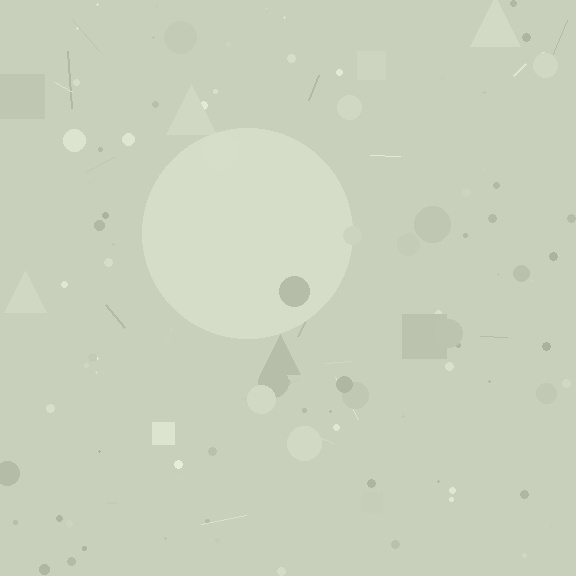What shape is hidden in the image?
A circle is hidden in the image.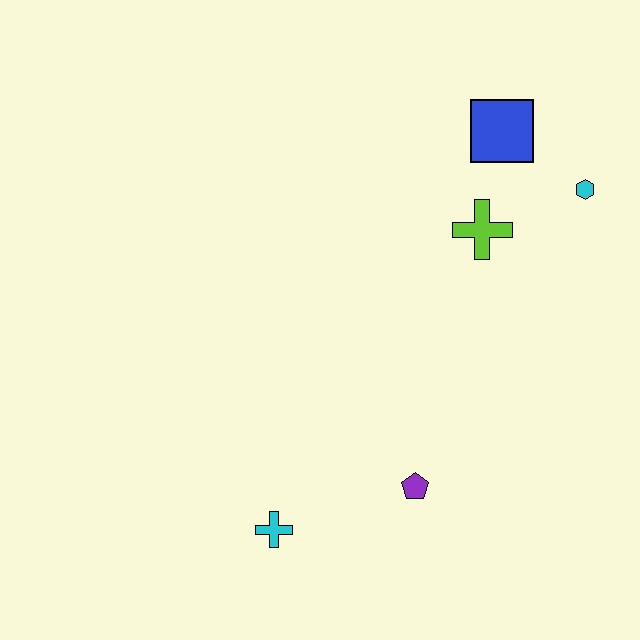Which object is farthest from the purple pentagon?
The blue square is farthest from the purple pentagon.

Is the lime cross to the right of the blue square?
No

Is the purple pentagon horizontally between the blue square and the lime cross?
No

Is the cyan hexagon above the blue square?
No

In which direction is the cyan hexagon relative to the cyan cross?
The cyan hexagon is above the cyan cross.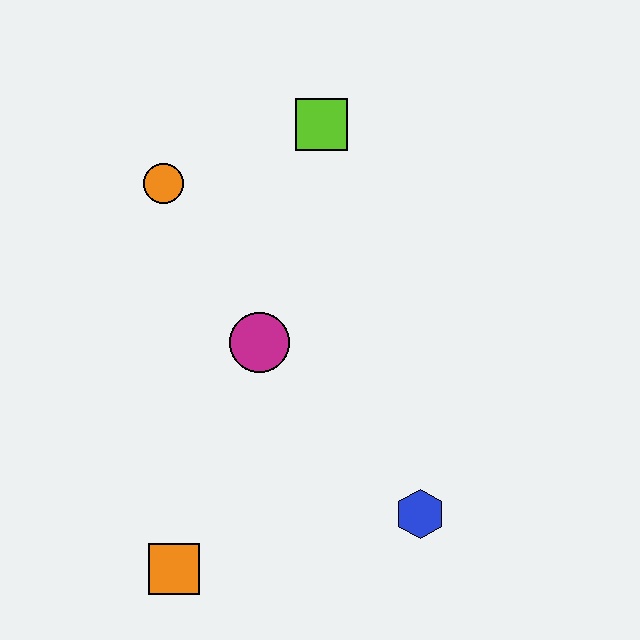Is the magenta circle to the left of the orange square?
No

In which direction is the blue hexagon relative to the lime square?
The blue hexagon is below the lime square.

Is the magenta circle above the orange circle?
No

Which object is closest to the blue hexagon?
The magenta circle is closest to the blue hexagon.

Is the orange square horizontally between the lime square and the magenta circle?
No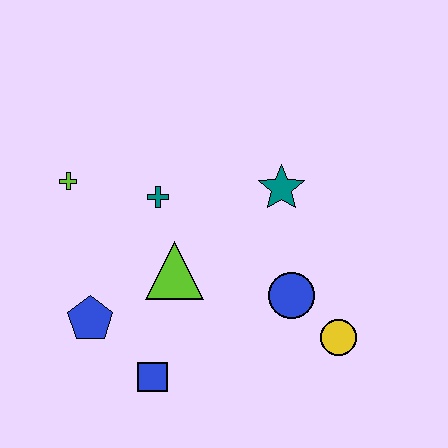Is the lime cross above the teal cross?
Yes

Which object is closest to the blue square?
The blue pentagon is closest to the blue square.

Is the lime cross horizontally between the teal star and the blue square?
No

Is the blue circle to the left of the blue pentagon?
No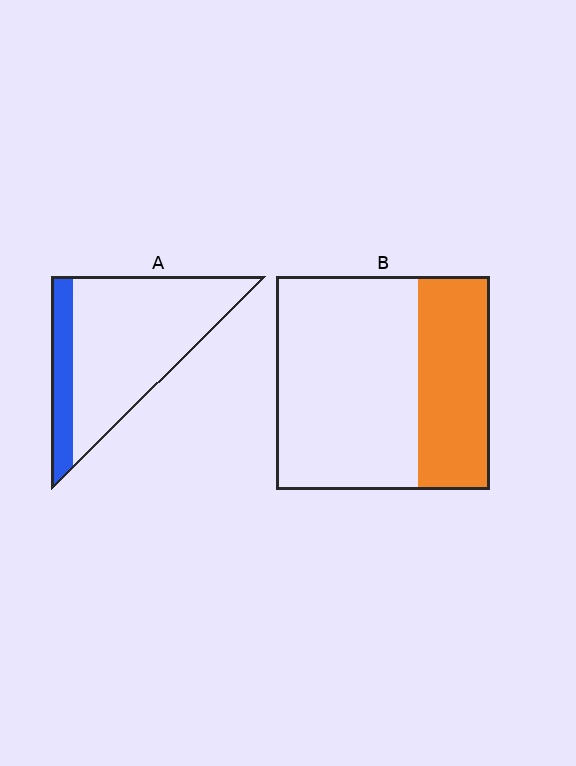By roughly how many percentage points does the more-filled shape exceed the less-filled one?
By roughly 15 percentage points (B over A).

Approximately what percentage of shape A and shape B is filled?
A is approximately 20% and B is approximately 35%.